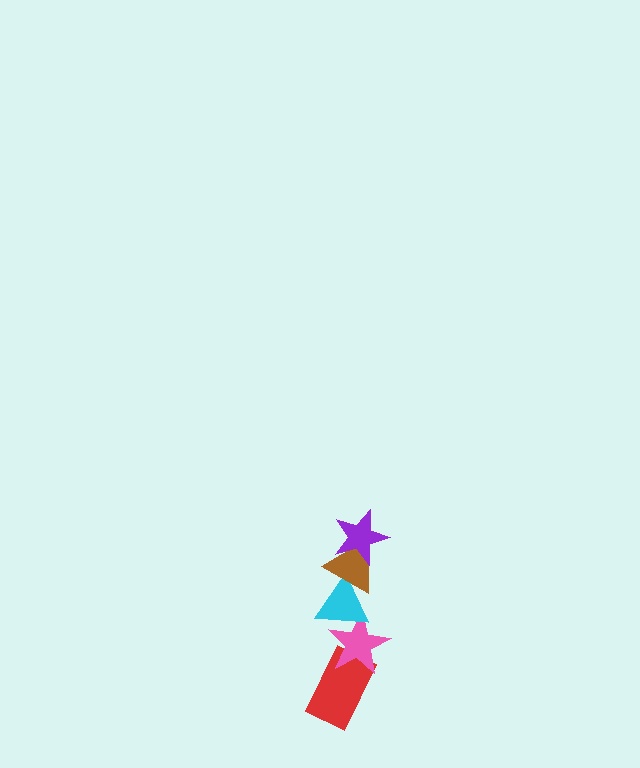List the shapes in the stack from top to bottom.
From top to bottom: the purple star, the brown triangle, the cyan triangle, the pink star, the red rectangle.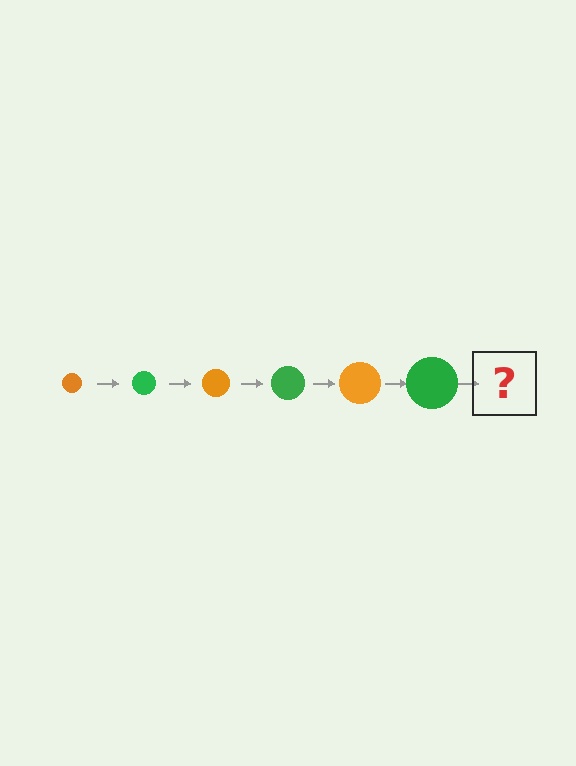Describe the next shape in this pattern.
It should be an orange circle, larger than the previous one.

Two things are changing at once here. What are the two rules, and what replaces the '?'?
The two rules are that the circle grows larger each step and the color cycles through orange and green. The '?' should be an orange circle, larger than the previous one.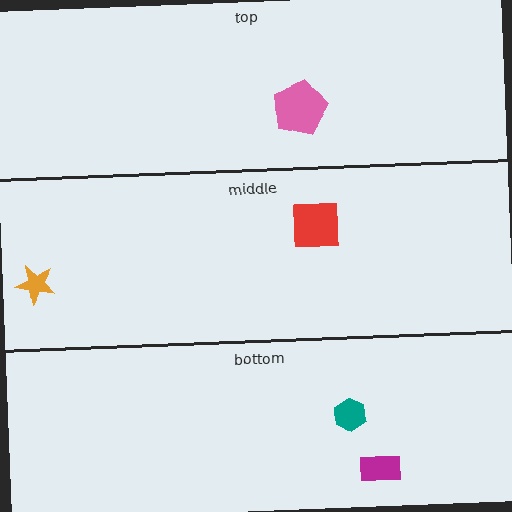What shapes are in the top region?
The pink pentagon.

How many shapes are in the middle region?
2.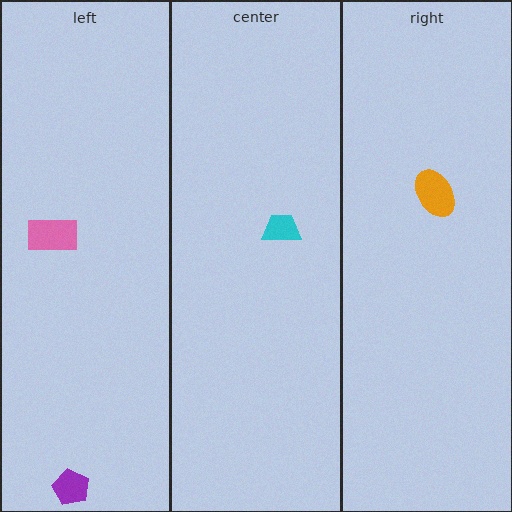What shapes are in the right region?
The orange ellipse.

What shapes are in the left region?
The pink rectangle, the purple pentagon.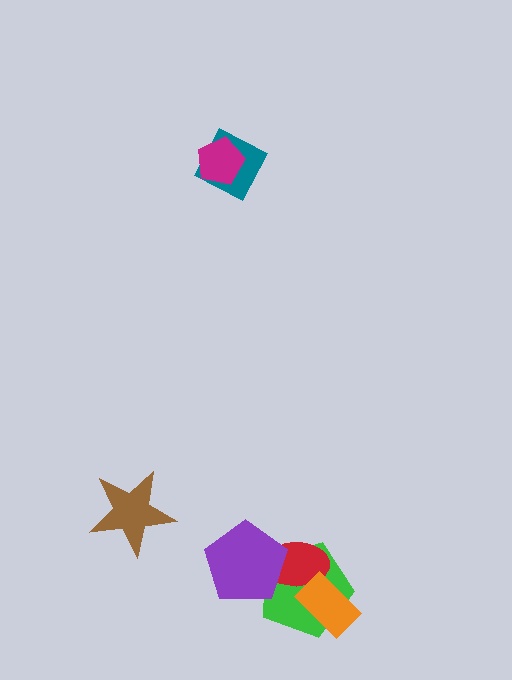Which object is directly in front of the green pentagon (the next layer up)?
The red ellipse is directly in front of the green pentagon.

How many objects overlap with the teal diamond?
1 object overlaps with the teal diamond.